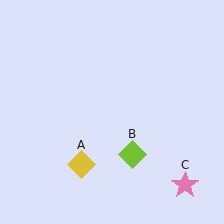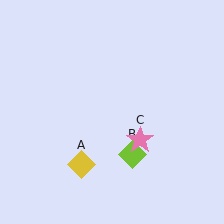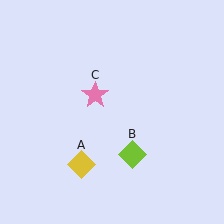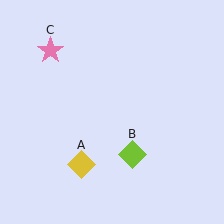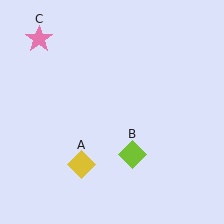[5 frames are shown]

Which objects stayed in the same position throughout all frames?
Yellow diamond (object A) and lime diamond (object B) remained stationary.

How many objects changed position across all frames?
1 object changed position: pink star (object C).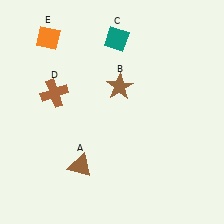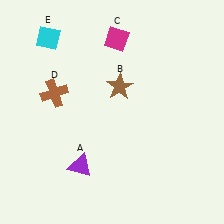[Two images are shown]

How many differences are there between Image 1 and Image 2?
There are 3 differences between the two images.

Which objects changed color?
A changed from brown to purple. C changed from teal to magenta. E changed from orange to cyan.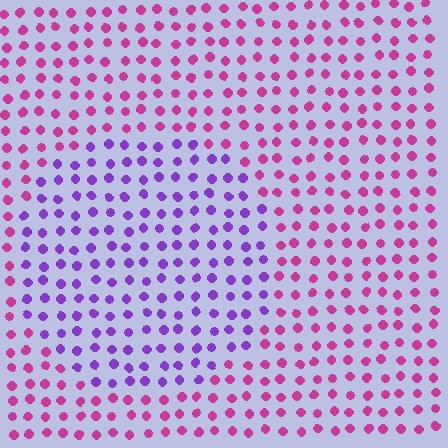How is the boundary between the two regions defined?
The boundary is defined purely by a slight shift in hue (about 46 degrees). Spacing, size, and orientation are identical on both sides.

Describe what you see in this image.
The image is filled with small magenta elements in a uniform arrangement. A circle-shaped region is visible where the elements are tinted to a slightly different hue, forming a subtle color boundary.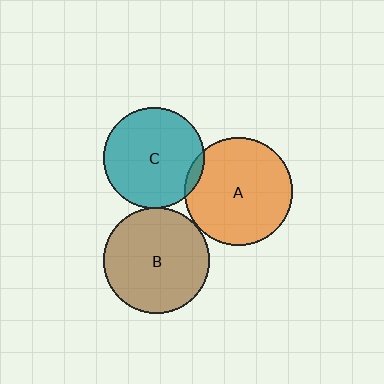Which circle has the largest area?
Circle A (orange).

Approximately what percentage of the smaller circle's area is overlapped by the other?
Approximately 5%.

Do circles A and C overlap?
Yes.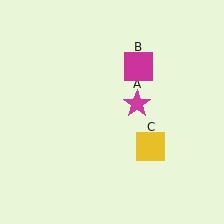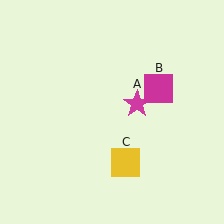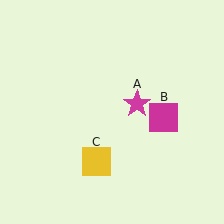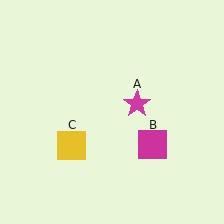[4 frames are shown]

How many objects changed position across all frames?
2 objects changed position: magenta square (object B), yellow square (object C).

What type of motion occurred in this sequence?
The magenta square (object B), yellow square (object C) rotated clockwise around the center of the scene.